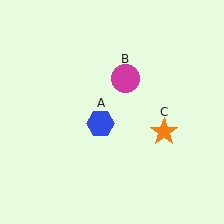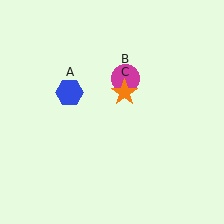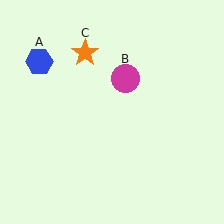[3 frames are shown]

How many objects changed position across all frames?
2 objects changed position: blue hexagon (object A), orange star (object C).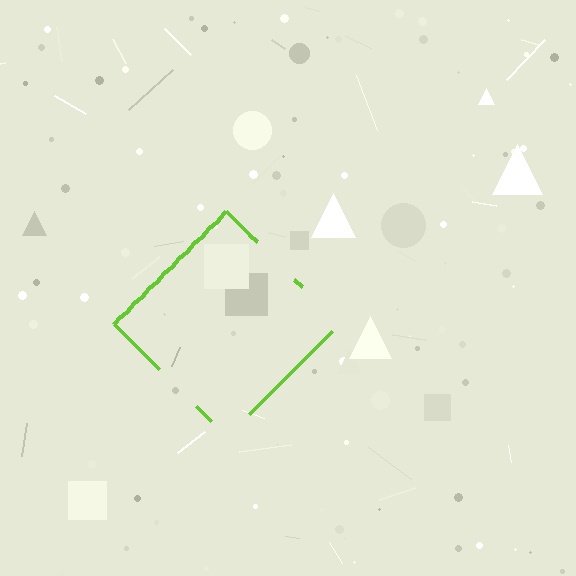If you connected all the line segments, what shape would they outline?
They would outline a diamond.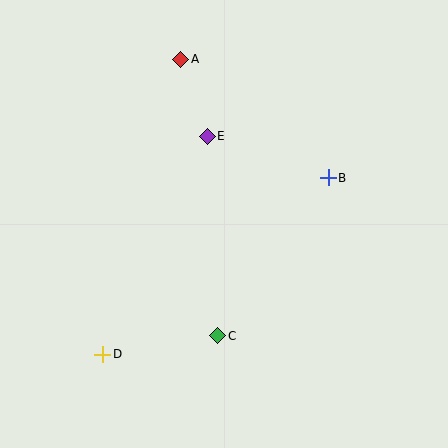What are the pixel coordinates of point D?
Point D is at (103, 354).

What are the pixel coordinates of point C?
Point C is at (218, 336).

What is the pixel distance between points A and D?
The distance between A and D is 305 pixels.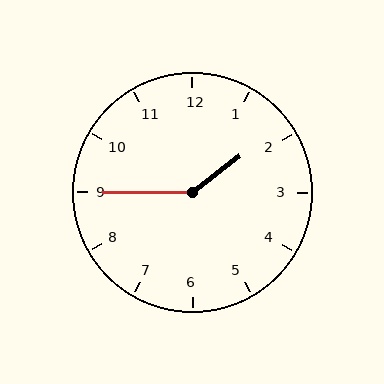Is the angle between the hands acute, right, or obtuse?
It is obtuse.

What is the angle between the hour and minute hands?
Approximately 142 degrees.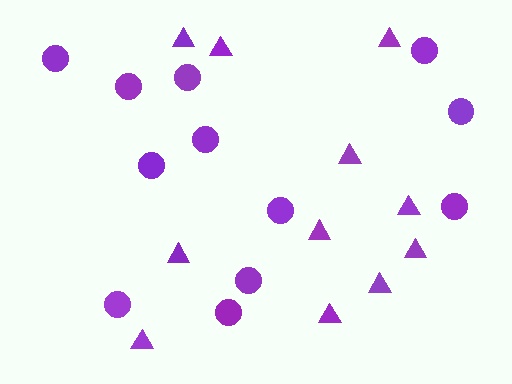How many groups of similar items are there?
There are 2 groups: one group of circles (12) and one group of triangles (11).